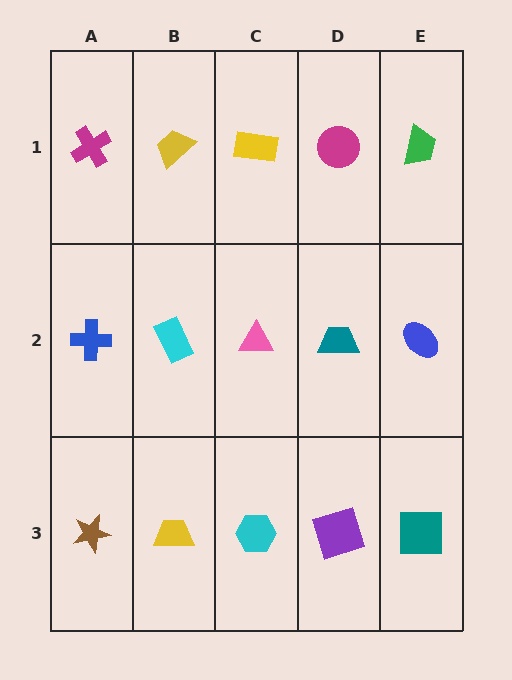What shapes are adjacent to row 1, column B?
A cyan rectangle (row 2, column B), a magenta cross (row 1, column A), a yellow rectangle (row 1, column C).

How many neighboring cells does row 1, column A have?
2.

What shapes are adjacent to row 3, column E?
A blue ellipse (row 2, column E), a purple square (row 3, column D).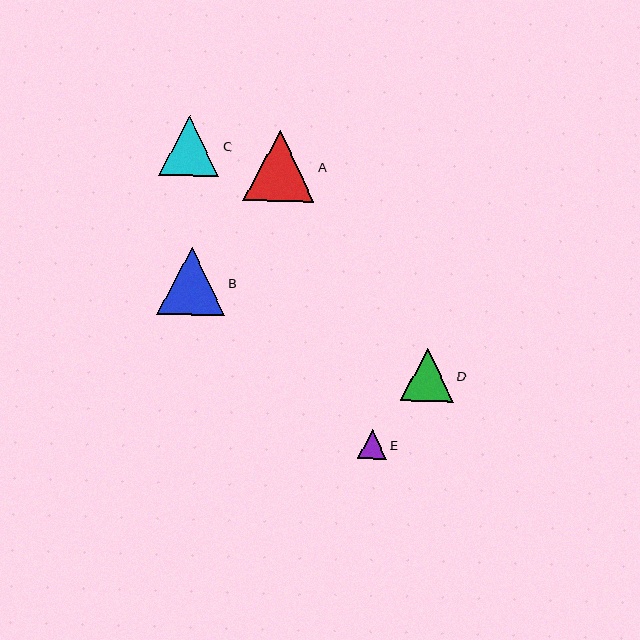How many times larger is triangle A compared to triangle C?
Triangle A is approximately 1.2 times the size of triangle C.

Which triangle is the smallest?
Triangle E is the smallest with a size of approximately 29 pixels.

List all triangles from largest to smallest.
From largest to smallest: A, B, C, D, E.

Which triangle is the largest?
Triangle A is the largest with a size of approximately 71 pixels.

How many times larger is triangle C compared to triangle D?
Triangle C is approximately 1.2 times the size of triangle D.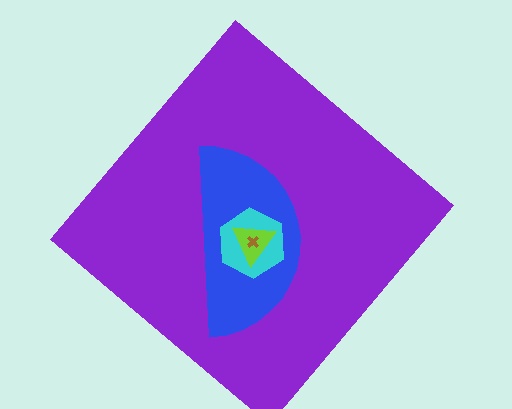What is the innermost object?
The brown cross.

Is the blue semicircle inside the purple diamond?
Yes.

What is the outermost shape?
The purple diamond.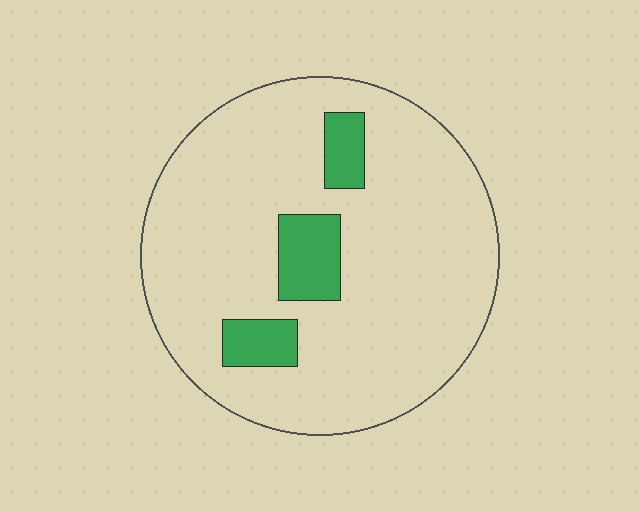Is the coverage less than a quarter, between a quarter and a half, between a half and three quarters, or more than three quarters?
Less than a quarter.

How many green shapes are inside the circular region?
3.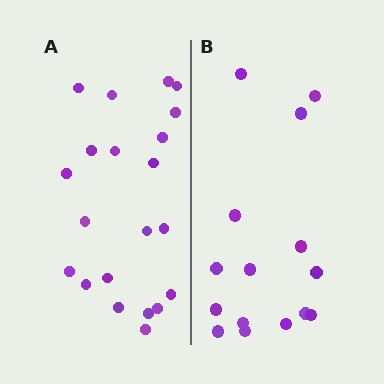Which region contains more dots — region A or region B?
Region A (the left region) has more dots.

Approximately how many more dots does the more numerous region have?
Region A has about 6 more dots than region B.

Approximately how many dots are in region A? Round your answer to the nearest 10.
About 20 dots. (The exact count is 21, which rounds to 20.)